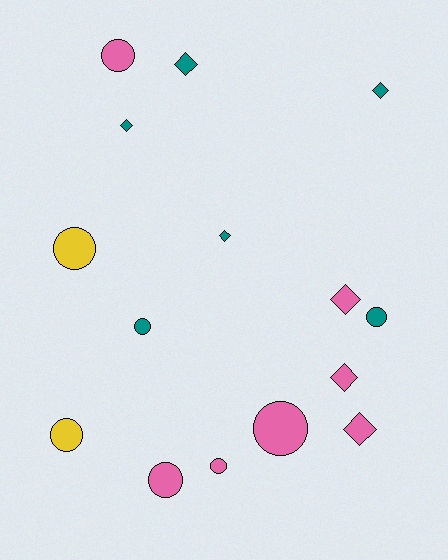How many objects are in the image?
There are 15 objects.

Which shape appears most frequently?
Circle, with 8 objects.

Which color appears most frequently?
Pink, with 7 objects.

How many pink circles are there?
There are 4 pink circles.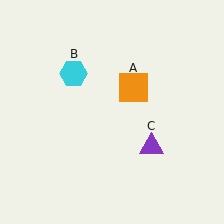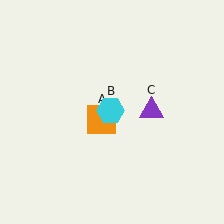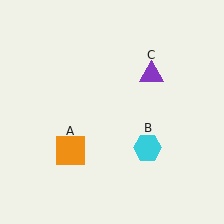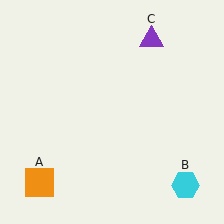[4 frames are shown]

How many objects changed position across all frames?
3 objects changed position: orange square (object A), cyan hexagon (object B), purple triangle (object C).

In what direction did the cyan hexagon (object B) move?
The cyan hexagon (object B) moved down and to the right.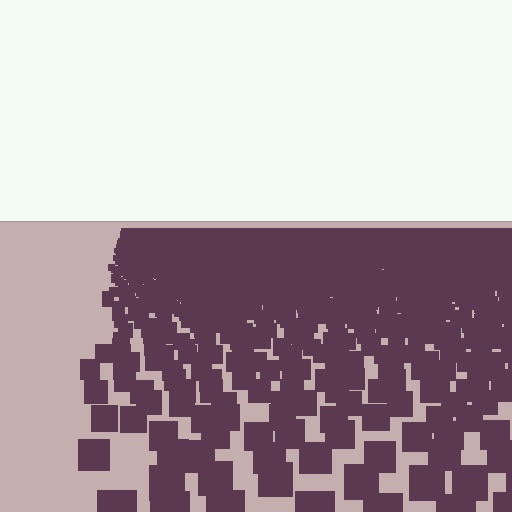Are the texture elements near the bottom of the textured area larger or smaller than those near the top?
Larger. Near the bottom, elements are closer to the viewer and appear at a bigger on-screen size.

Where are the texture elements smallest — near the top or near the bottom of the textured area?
Near the top.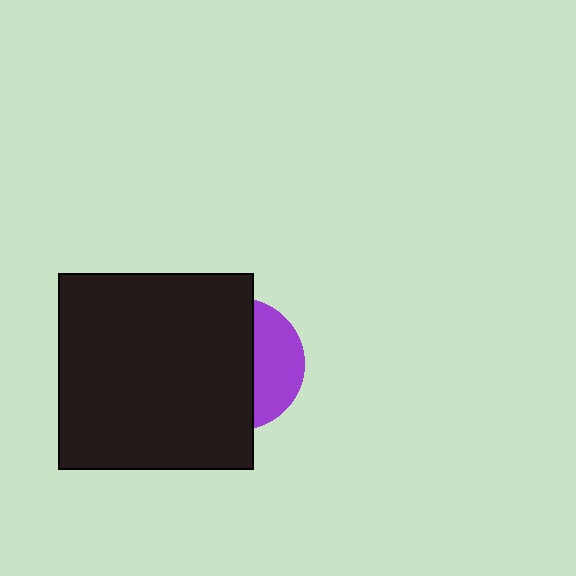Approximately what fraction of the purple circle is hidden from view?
Roughly 64% of the purple circle is hidden behind the black square.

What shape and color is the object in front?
The object in front is a black square.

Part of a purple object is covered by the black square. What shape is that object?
It is a circle.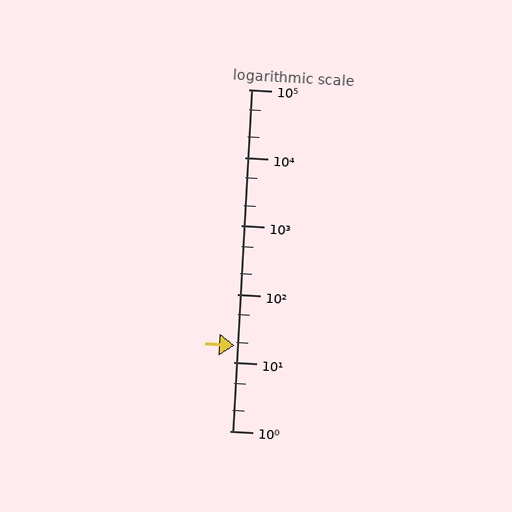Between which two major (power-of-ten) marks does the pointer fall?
The pointer is between 10 and 100.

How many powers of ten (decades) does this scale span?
The scale spans 5 decades, from 1 to 100000.